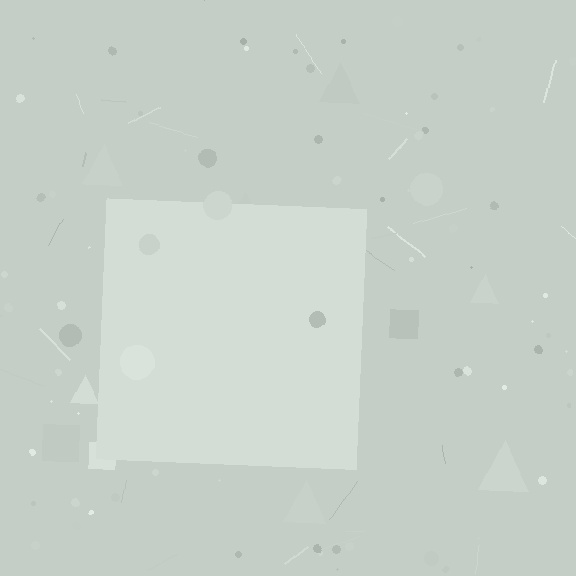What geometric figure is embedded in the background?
A square is embedded in the background.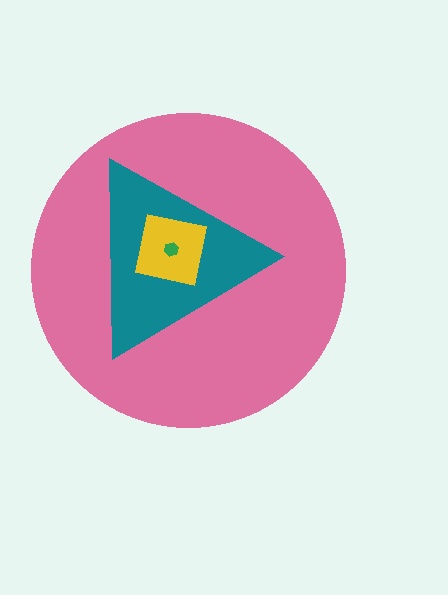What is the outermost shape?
The pink circle.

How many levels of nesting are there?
4.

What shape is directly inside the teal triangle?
The yellow square.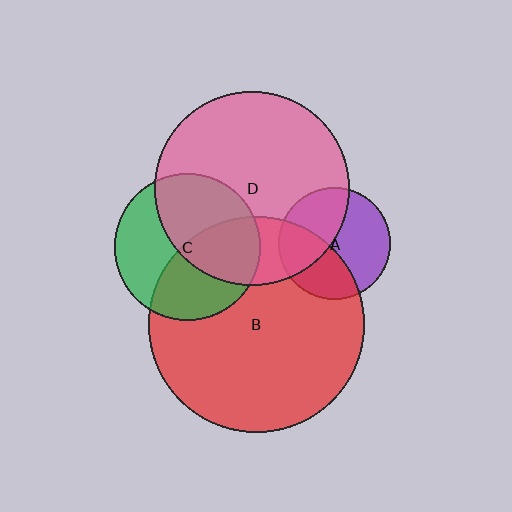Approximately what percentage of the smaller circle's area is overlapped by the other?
Approximately 50%.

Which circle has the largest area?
Circle B (red).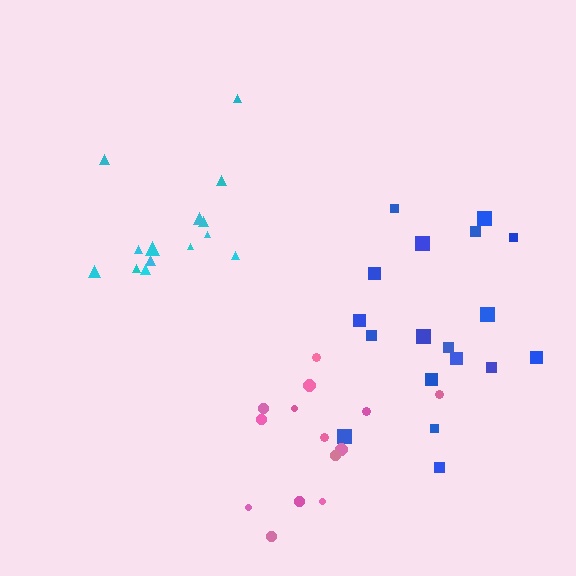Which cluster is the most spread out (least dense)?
Pink.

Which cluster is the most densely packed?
Blue.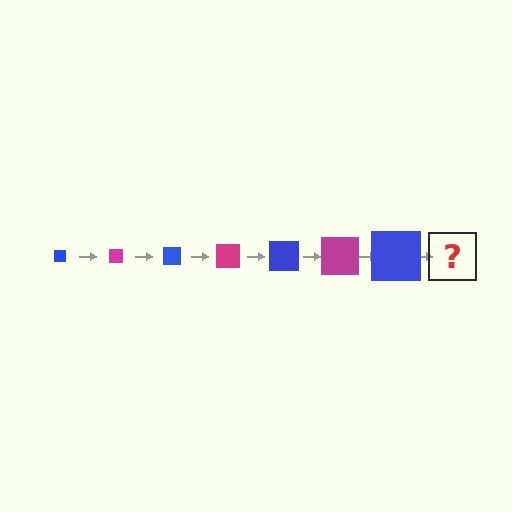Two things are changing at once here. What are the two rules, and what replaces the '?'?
The two rules are that the square grows larger each step and the color cycles through blue and magenta. The '?' should be a magenta square, larger than the previous one.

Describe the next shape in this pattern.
It should be a magenta square, larger than the previous one.